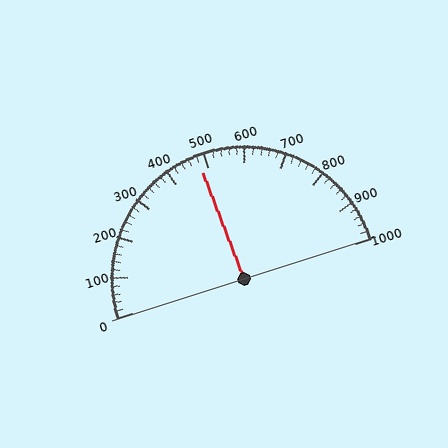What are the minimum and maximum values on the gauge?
The gauge ranges from 0 to 1000.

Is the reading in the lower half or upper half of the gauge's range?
The reading is in the lower half of the range (0 to 1000).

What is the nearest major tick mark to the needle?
The nearest major tick mark is 500.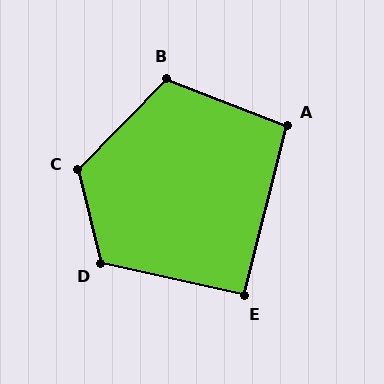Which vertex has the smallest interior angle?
E, at approximately 92 degrees.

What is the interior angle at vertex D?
Approximately 116 degrees (obtuse).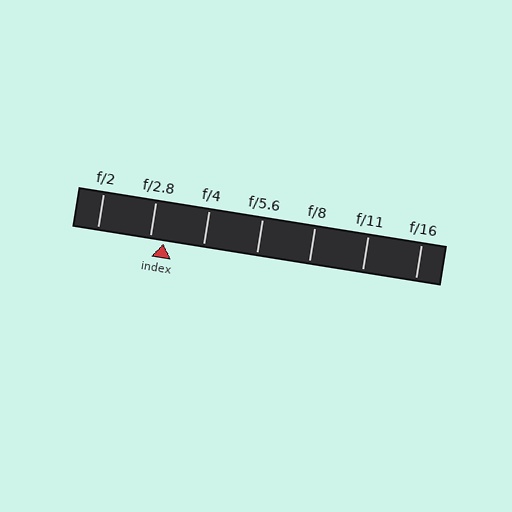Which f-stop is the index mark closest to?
The index mark is closest to f/2.8.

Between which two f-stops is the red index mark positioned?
The index mark is between f/2.8 and f/4.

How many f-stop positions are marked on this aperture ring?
There are 7 f-stop positions marked.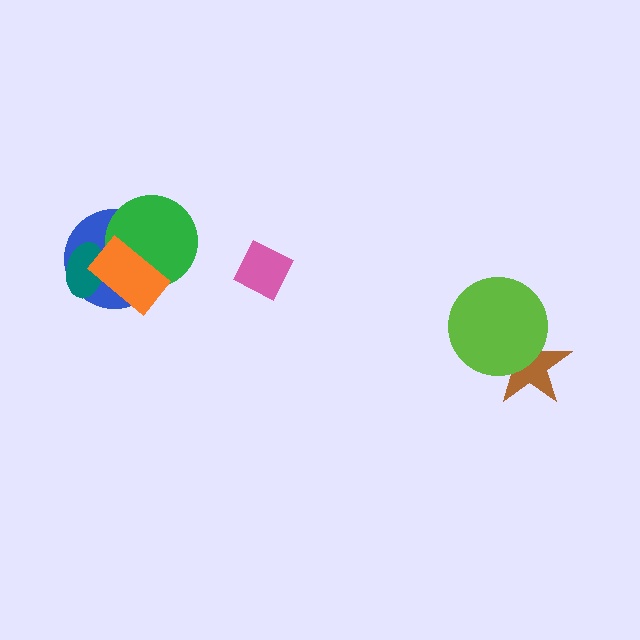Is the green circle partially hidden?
Yes, it is partially covered by another shape.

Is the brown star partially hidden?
Yes, it is partially covered by another shape.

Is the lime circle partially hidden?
No, no other shape covers it.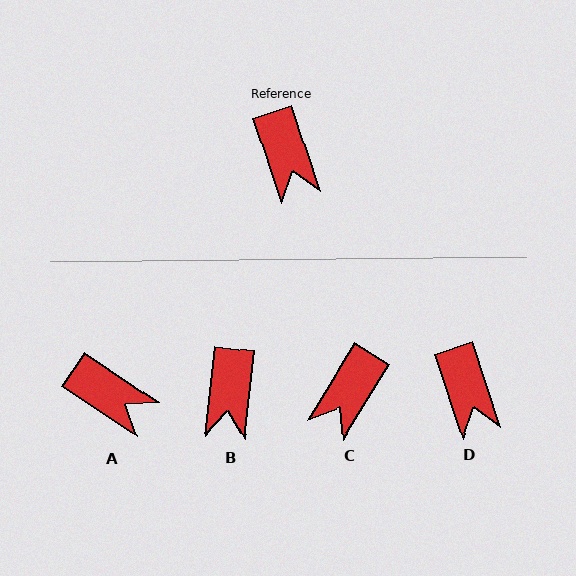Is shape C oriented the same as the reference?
No, it is off by about 50 degrees.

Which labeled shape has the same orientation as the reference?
D.